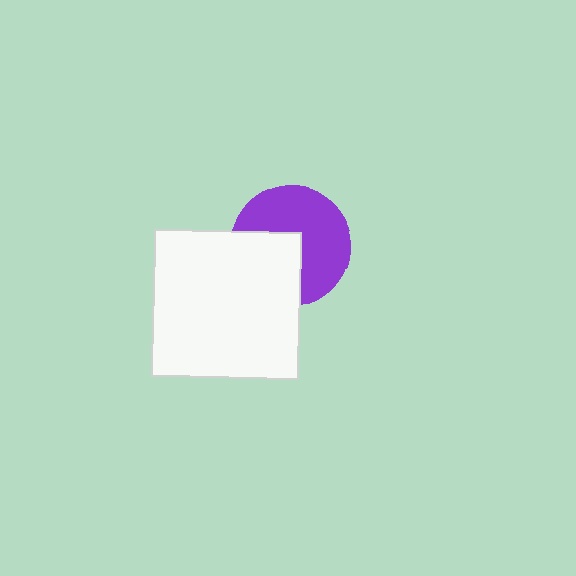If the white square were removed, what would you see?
You would see the complete purple circle.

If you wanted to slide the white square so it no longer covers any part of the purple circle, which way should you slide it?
Slide it toward the lower-left — that is the most direct way to separate the two shapes.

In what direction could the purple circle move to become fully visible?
The purple circle could move toward the upper-right. That would shift it out from behind the white square entirely.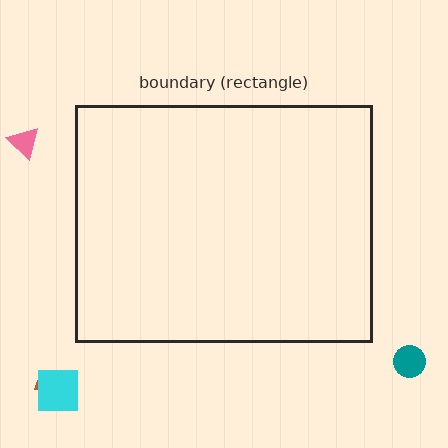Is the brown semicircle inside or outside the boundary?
Outside.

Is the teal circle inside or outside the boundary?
Outside.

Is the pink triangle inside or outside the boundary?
Outside.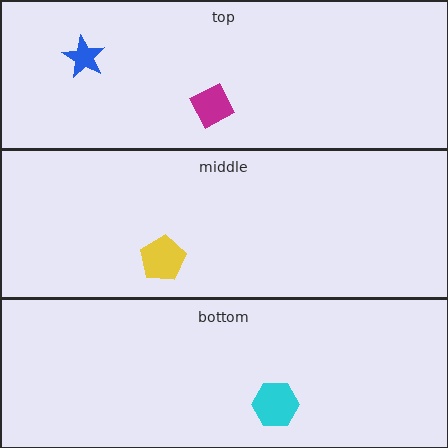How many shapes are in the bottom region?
1.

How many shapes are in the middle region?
1.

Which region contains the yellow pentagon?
The middle region.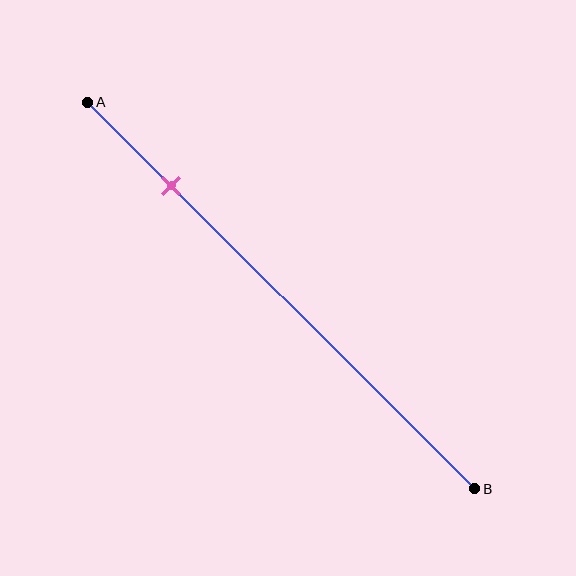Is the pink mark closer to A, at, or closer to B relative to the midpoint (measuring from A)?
The pink mark is closer to point A than the midpoint of segment AB.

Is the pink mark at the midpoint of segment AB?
No, the mark is at about 20% from A, not at the 50% midpoint.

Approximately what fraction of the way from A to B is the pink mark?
The pink mark is approximately 20% of the way from A to B.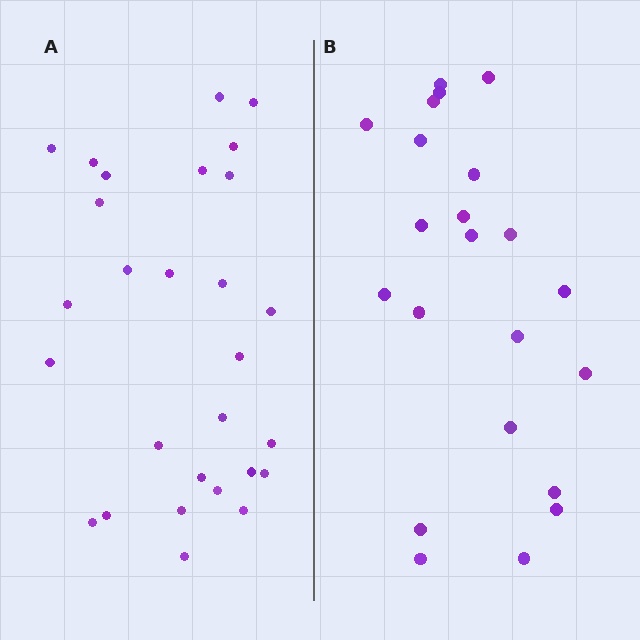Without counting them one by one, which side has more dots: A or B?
Region A (the left region) has more dots.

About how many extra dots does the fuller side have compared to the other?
Region A has about 6 more dots than region B.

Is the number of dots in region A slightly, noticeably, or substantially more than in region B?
Region A has noticeably more, but not dramatically so. The ratio is roughly 1.3 to 1.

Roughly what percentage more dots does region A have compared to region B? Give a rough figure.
About 25% more.